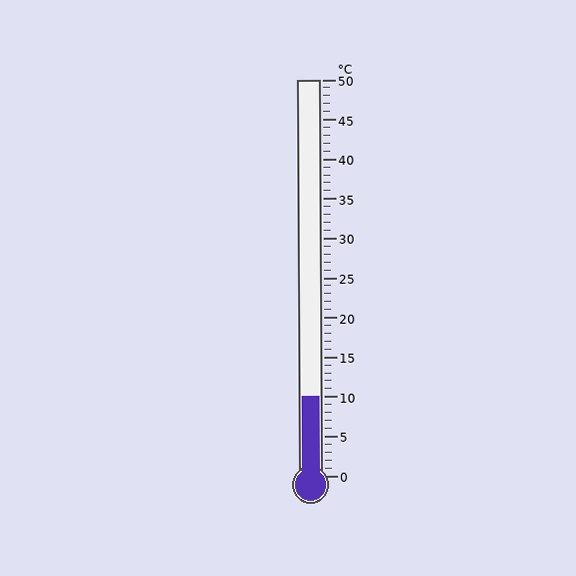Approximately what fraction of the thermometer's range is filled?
The thermometer is filled to approximately 20% of its range.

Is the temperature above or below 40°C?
The temperature is below 40°C.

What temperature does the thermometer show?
The thermometer shows approximately 10°C.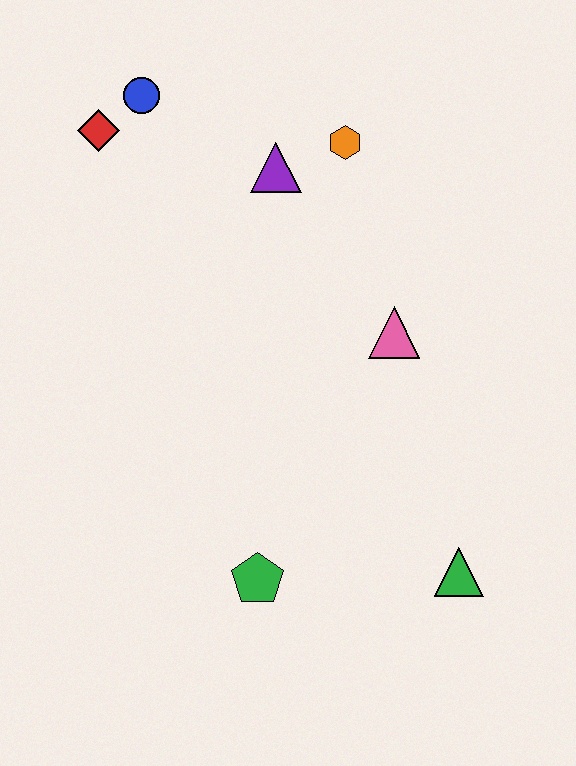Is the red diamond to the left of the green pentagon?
Yes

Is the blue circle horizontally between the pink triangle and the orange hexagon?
No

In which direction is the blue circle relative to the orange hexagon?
The blue circle is to the left of the orange hexagon.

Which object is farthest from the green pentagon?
The blue circle is farthest from the green pentagon.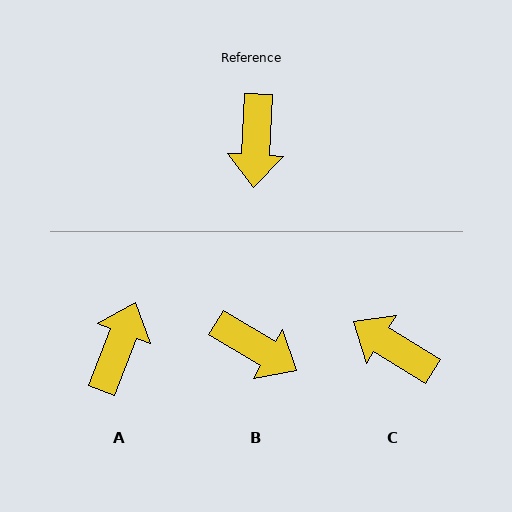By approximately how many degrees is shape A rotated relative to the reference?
Approximately 161 degrees counter-clockwise.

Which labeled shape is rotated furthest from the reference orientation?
A, about 161 degrees away.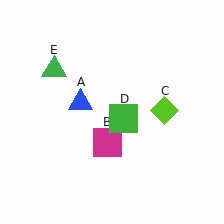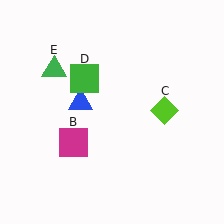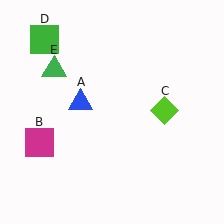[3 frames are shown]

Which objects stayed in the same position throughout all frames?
Blue triangle (object A) and lime diamond (object C) and green triangle (object E) remained stationary.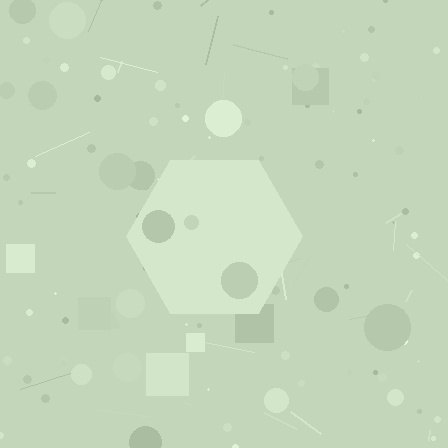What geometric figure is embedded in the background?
A hexagon is embedded in the background.